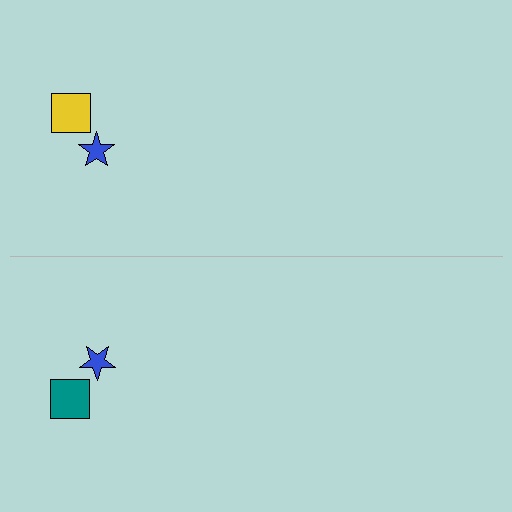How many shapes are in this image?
There are 4 shapes in this image.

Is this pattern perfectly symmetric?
No, the pattern is not perfectly symmetric. The teal square on the bottom side breaks the symmetry — its mirror counterpart is yellow.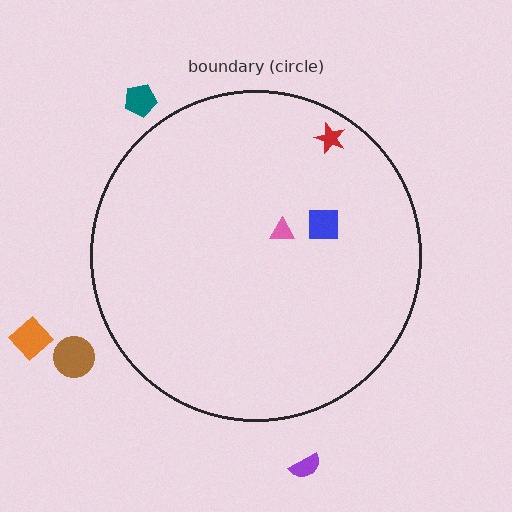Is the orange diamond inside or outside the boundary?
Outside.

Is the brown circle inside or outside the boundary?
Outside.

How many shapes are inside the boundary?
3 inside, 4 outside.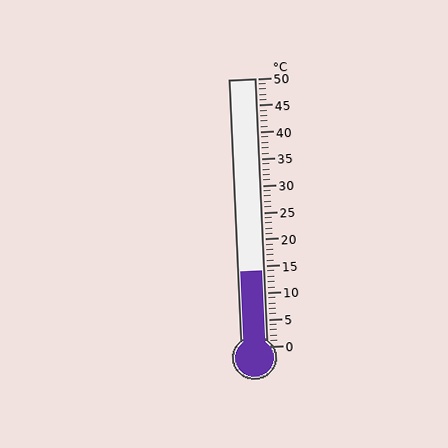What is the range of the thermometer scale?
The thermometer scale ranges from 0°C to 50°C.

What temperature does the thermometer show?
The thermometer shows approximately 14°C.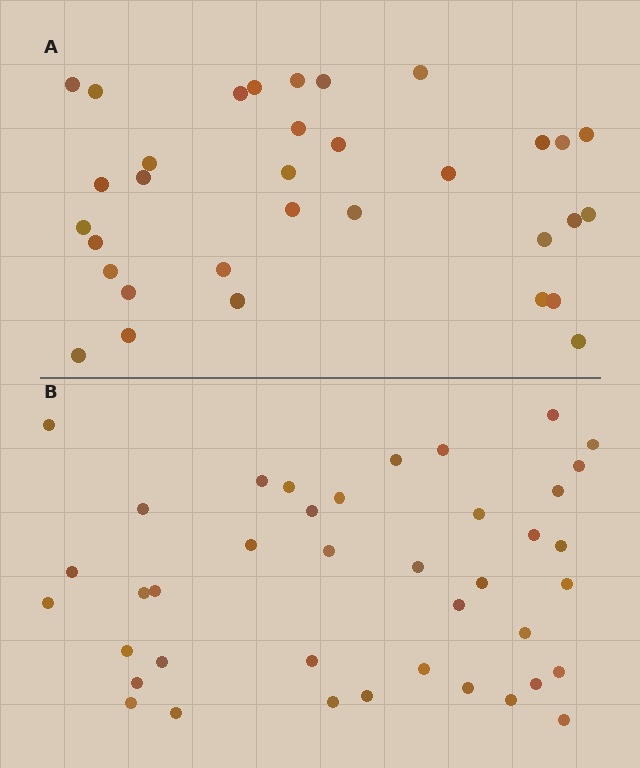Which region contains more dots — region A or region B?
Region B (the bottom region) has more dots.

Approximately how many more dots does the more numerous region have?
Region B has roughly 8 or so more dots than region A.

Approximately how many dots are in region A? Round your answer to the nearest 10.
About 30 dots. (The exact count is 33, which rounds to 30.)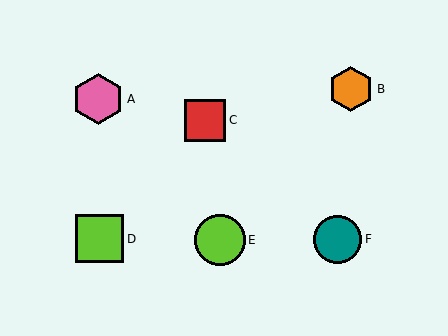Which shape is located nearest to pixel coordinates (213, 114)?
The red square (labeled C) at (205, 120) is nearest to that location.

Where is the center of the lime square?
The center of the lime square is at (100, 239).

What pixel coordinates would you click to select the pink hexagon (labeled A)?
Click at (98, 99) to select the pink hexagon A.